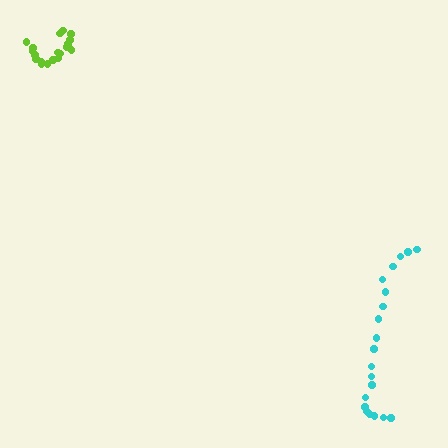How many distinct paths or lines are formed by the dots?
There are 2 distinct paths.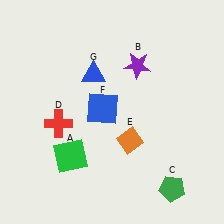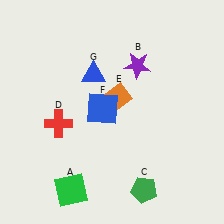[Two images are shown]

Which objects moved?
The objects that moved are: the green square (A), the green pentagon (C), the orange diamond (E).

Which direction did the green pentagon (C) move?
The green pentagon (C) moved left.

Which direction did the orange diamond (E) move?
The orange diamond (E) moved up.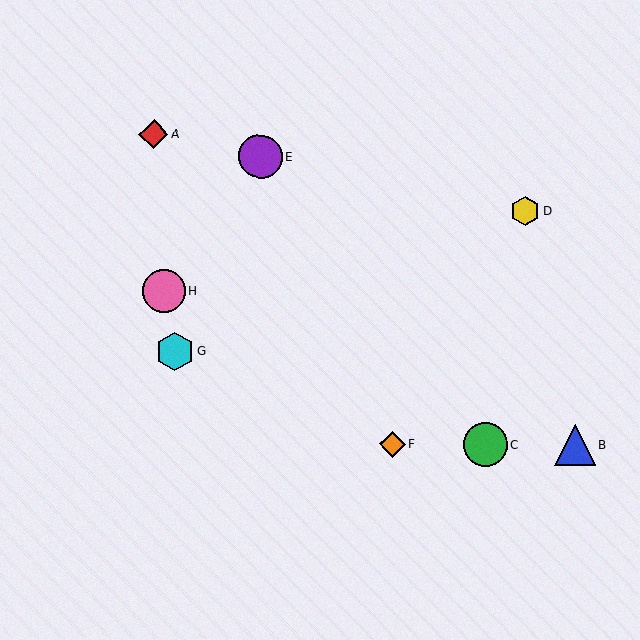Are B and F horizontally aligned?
Yes, both are at y≈445.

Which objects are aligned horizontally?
Objects B, C, F are aligned horizontally.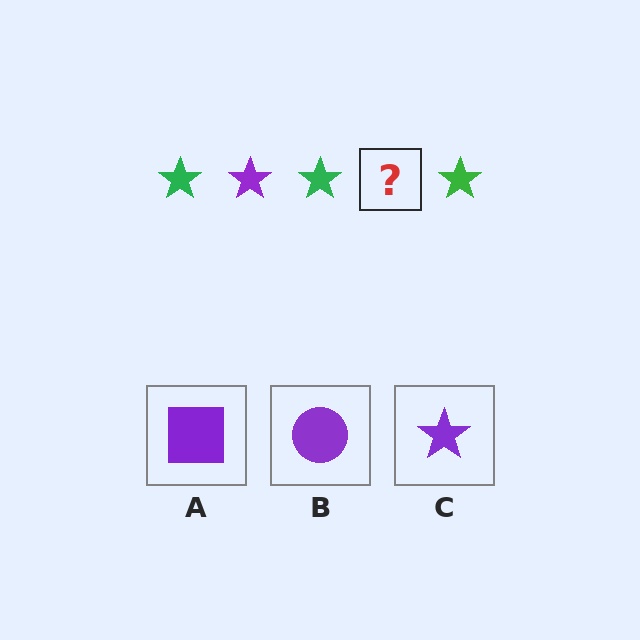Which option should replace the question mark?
Option C.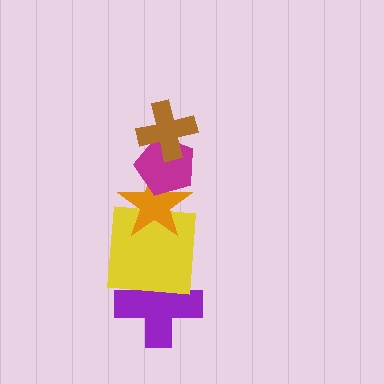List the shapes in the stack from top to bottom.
From top to bottom: the brown cross, the magenta pentagon, the orange star, the yellow square, the purple cross.